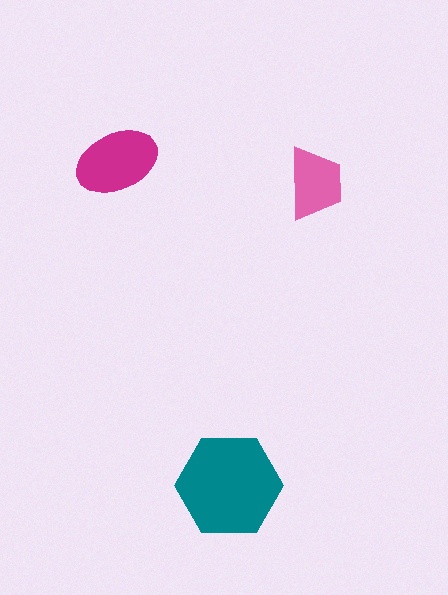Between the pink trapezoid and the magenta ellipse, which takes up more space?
The magenta ellipse.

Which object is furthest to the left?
The magenta ellipse is leftmost.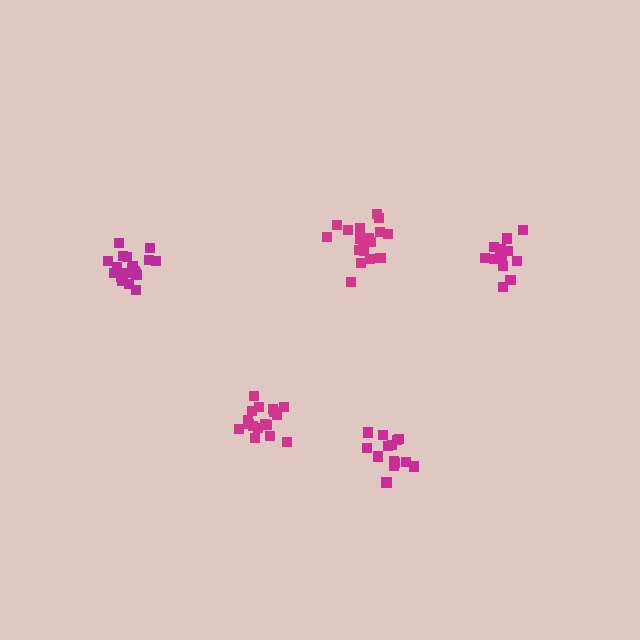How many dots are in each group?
Group 1: 19 dots, Group 2: 14 dots, Group 3: 14 dots, Group 4: 19 dots, Group 5: 17 dots (83 total).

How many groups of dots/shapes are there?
There are 5 groups.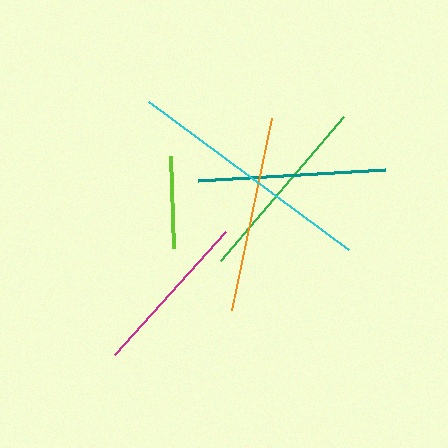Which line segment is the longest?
The cyan line is the longest at approximately 249 pixels.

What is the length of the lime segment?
The lime segment is approximately 92 pixels long.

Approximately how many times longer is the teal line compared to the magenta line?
The teal line is approximately 1.1 times the length of the magenta line.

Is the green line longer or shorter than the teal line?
The green line is longer than the teal line.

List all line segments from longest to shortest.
From longest to shortest: cyan, orange, green, teal, magenta, lime.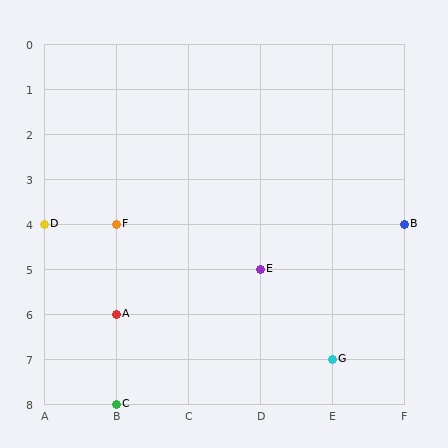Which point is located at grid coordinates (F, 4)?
Point B is at (F, 4).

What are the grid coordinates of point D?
Point D is at grid coordinates (A, 4).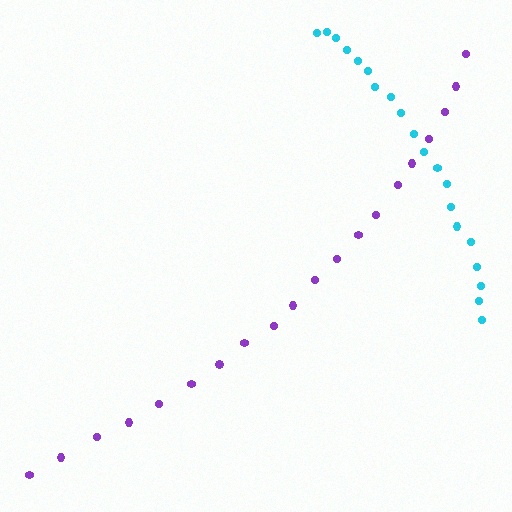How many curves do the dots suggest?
There are 2 distinct paths.